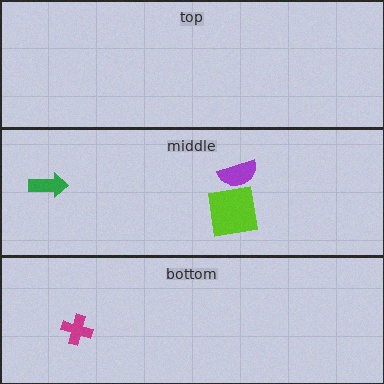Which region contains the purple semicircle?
The middle region.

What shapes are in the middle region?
The green arrow, the purple semicircle, the lime square.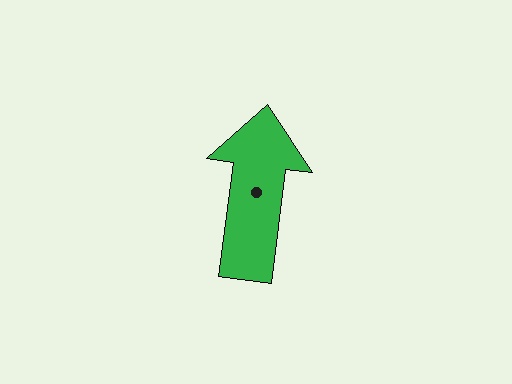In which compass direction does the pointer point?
North.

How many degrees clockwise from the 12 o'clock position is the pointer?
Approximately 7 degrees.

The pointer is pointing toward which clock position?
Roughly 12 o'clock.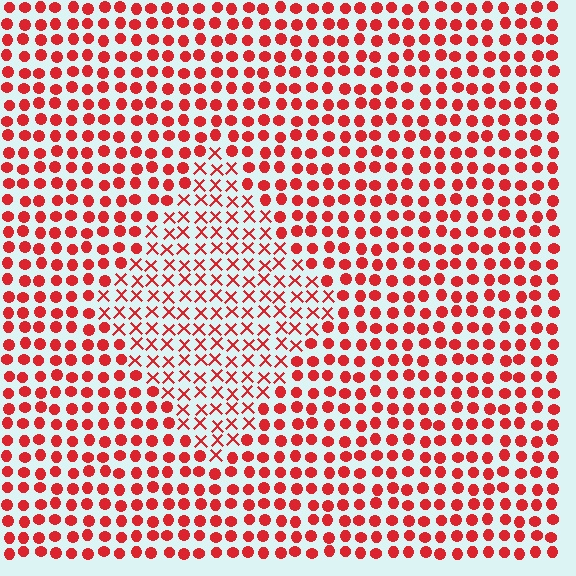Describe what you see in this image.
The image is filled with small red elements arranged in a uniform grid. A diamond-shaped region contains X marks, while the surrounding area contains circles. The boundary is defined purely by the change in element shape.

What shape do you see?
I see a diamond.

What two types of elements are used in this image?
The image uses X marks inside the diamond region and circles outside it.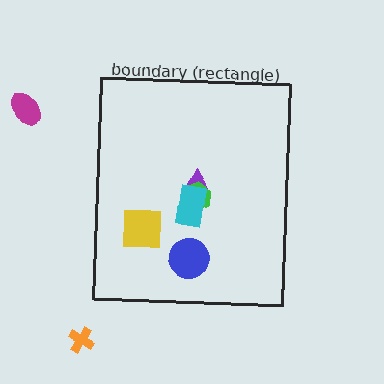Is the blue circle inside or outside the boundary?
Inside.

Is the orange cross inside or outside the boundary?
Outside.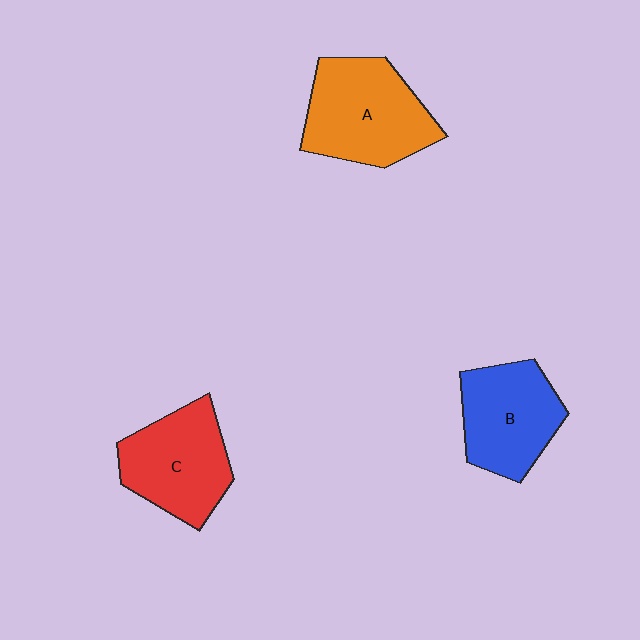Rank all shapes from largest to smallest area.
From largest to smallest: A (orange), C (red), B (blue).